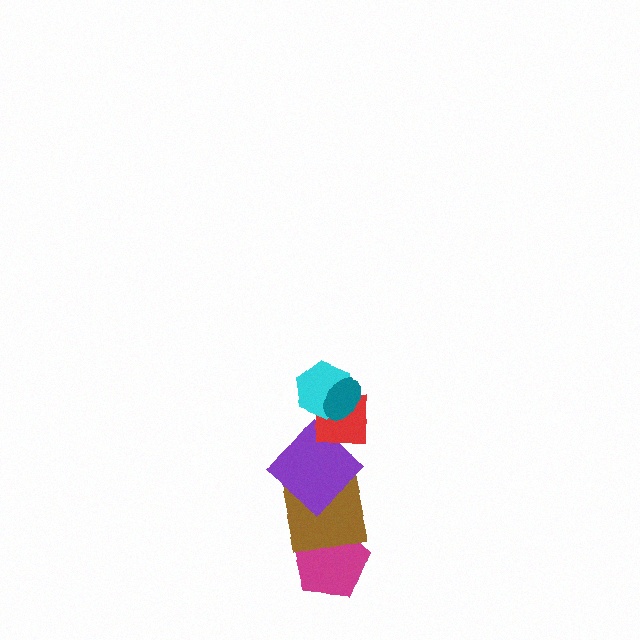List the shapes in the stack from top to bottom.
From top to bottom: the teal ellipse, the cyan hexagon, the red square, the purple diamond, the brown square, the magenta pentagon.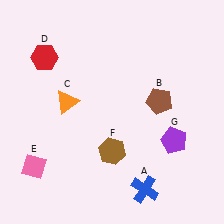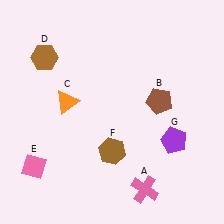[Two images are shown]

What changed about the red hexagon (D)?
In Image 1, D is red. In Image 2, it changed to brown.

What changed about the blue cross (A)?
In Image 1, A is blue. In Image 2, it changed to pink.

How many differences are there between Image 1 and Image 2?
There are 2 differences between the two images.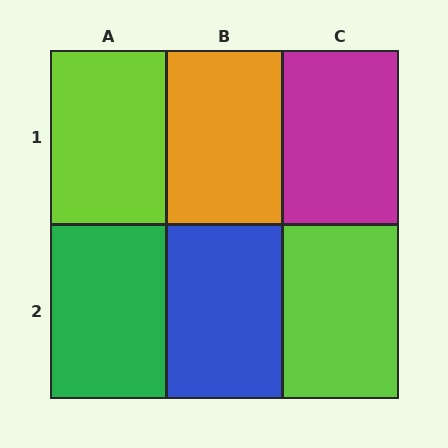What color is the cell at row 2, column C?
Lime.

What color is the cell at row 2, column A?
Green.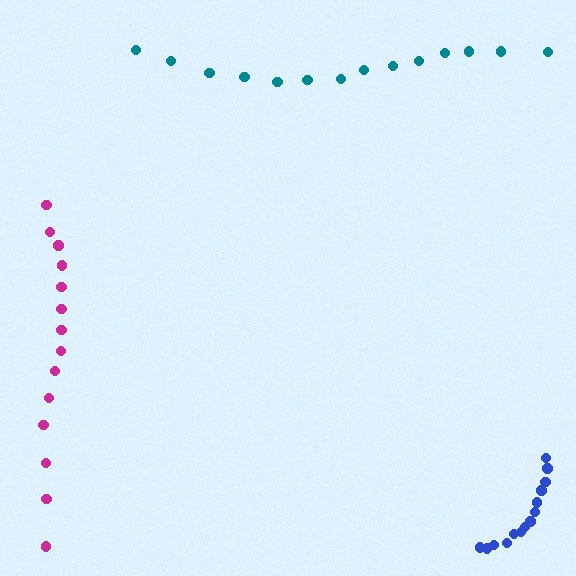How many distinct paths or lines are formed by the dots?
There are 3 distinct paths.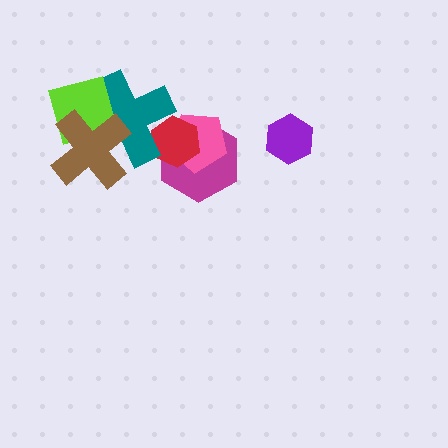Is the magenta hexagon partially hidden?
Yes, it is partially covered by another shape.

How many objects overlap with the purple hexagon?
0 objects overlap with the purple hexagon.